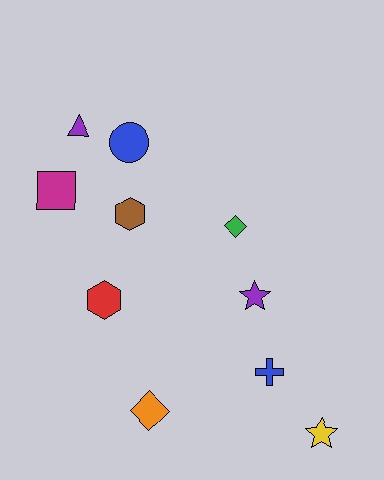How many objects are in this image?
There are 10 objects.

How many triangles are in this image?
There is 1 triangle.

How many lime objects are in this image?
There are no lime objects.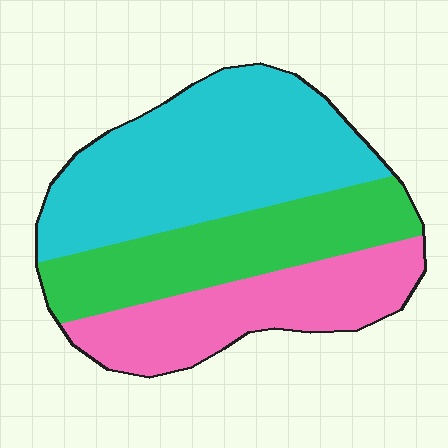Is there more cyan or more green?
Cyan.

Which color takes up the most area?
Cyan, at roughly 45%.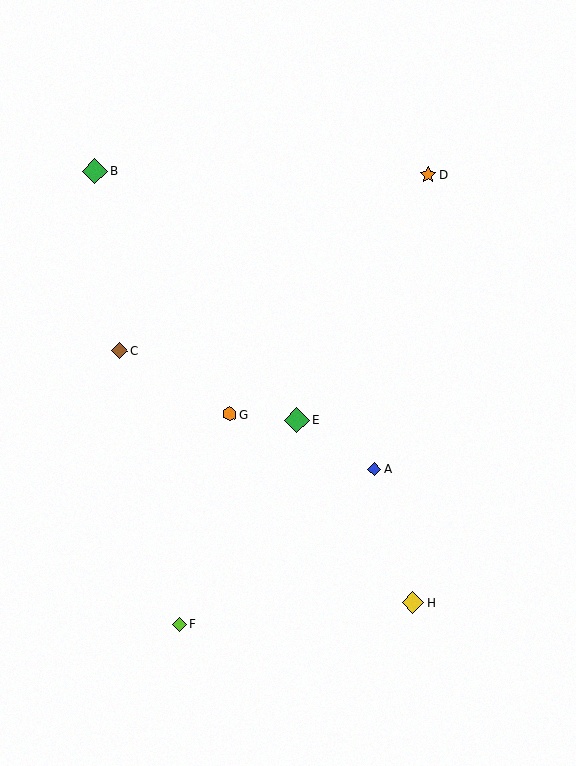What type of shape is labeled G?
Shape G is an orange hexagon.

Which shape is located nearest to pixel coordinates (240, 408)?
The orange hexagon (labeled G) at (229, 414) is nearest to that location.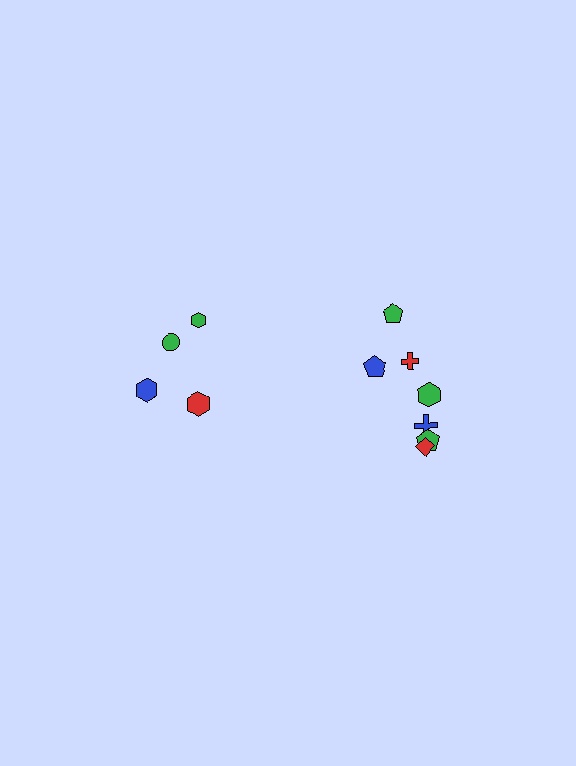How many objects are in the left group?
There are 4 objects.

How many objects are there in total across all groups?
There are 11 objects.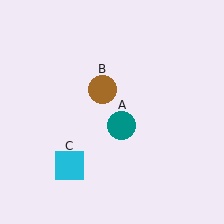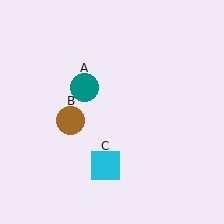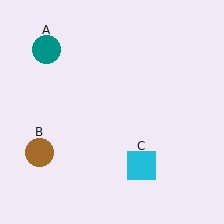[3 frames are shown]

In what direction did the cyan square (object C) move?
The cyan square (object C) moved right.